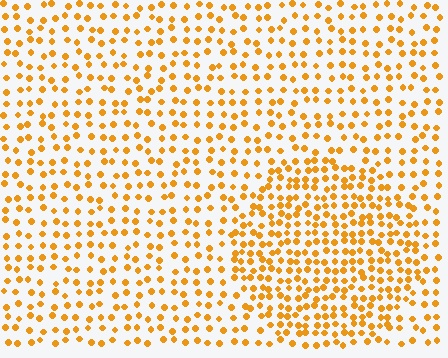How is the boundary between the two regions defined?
The boundary is defined by a change in element density (approximately 1.7x ratio). All elements are the same color, size, and shape.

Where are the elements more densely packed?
The elements are more densely packed inside the circle boundary.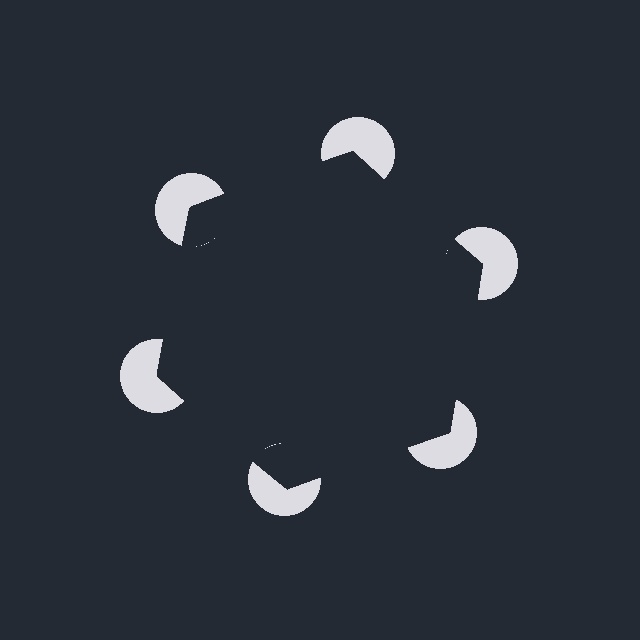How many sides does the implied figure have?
6 sides.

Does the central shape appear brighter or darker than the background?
It typically appears slightly darker than the background, even though no actual brightness change is drawn.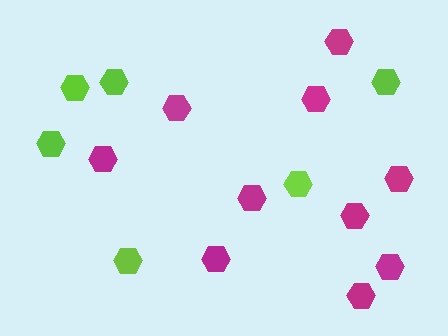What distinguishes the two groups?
There are 2 groups: one group of magenta hexagons (10) and one group of lime hexagons (6).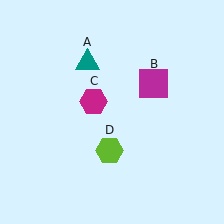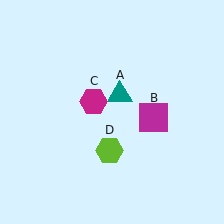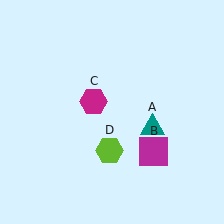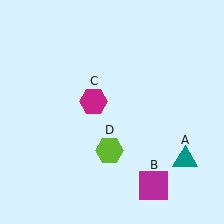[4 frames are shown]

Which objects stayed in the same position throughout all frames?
Magenta hexagon (object C) and lime hexagon (object D) remained stationary.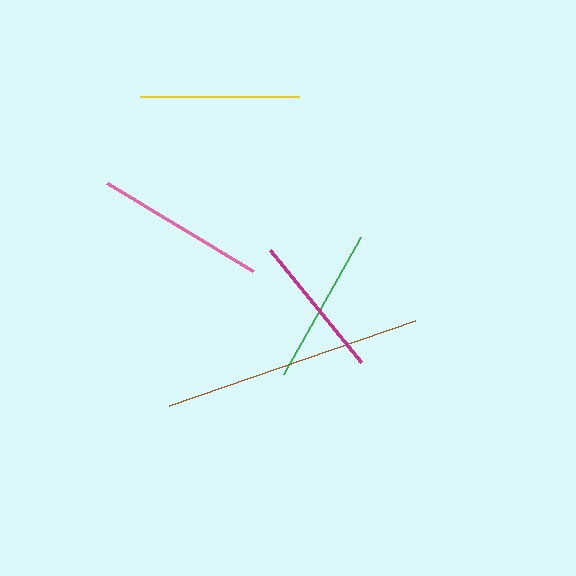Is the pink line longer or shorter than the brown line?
The brown line is longer than the pink line.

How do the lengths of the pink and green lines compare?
The pink and green lines are approximately the same length.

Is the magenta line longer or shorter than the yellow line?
The yellow line is longer than the magenta line.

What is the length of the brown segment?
The brown segment is approximately 261 pixels long.